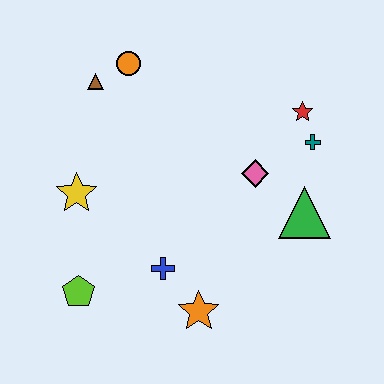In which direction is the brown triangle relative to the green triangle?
The brown triangle is to the left of the green triangle.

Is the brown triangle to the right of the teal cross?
No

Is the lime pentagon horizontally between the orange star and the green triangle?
No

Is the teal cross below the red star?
Yes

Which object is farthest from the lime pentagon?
The red star is farthest from the lime pentagon.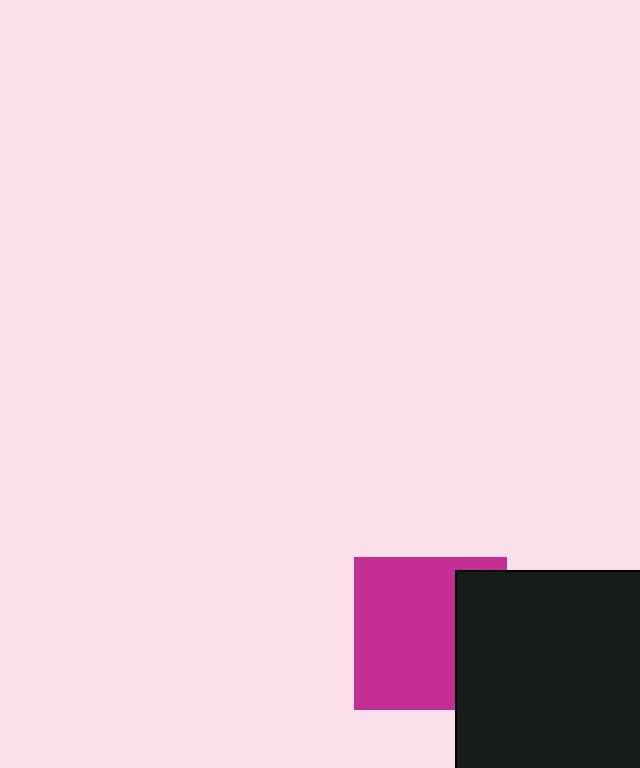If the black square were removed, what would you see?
You would see the complete magenta square.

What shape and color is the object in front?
The object in front is a black square.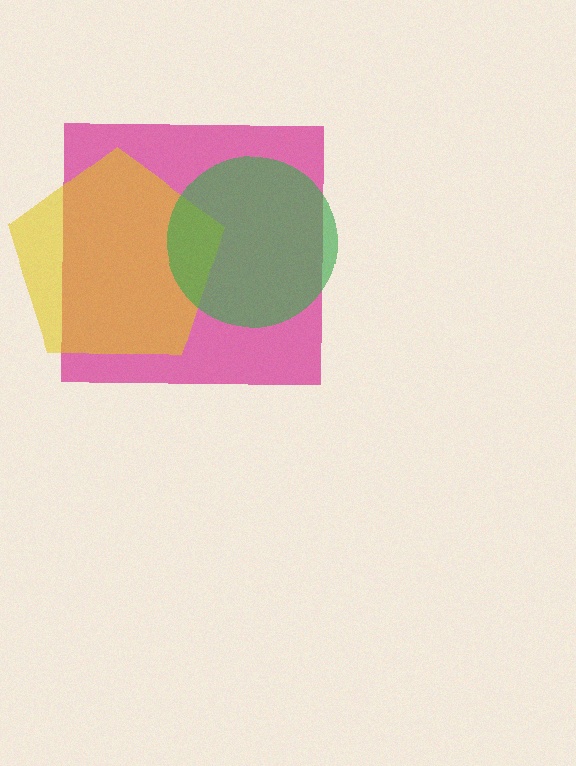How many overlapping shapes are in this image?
There are 3 overlapping shapes in the image.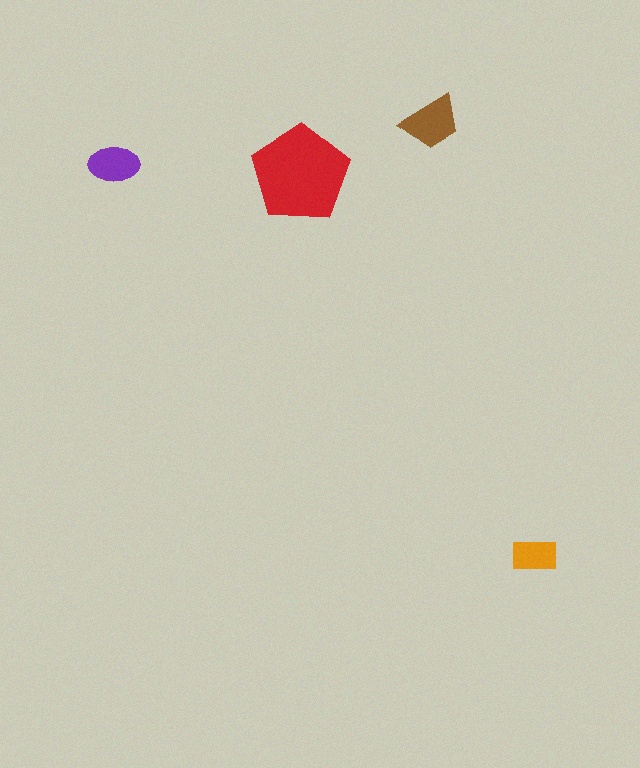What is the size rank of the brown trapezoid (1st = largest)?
2nd.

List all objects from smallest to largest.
The orange rectangle, the purple ellipse, the brown trapezoid, the red pentagon.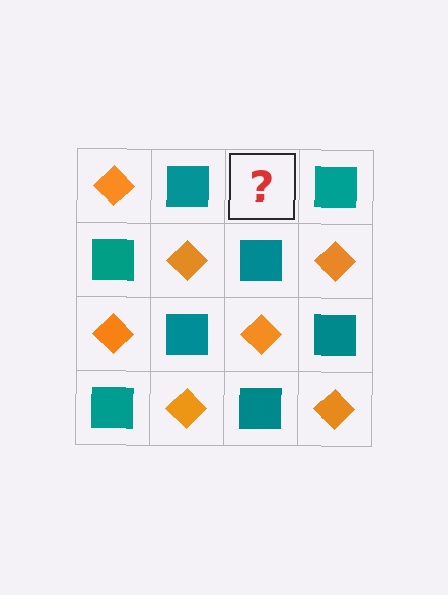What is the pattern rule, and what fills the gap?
The rule is that it alternates orange diamond and teal square in a checkerboard pattern. The gap should be filled with an orange diamond.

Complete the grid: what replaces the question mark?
The question mark should be replaced with an orange diamond.